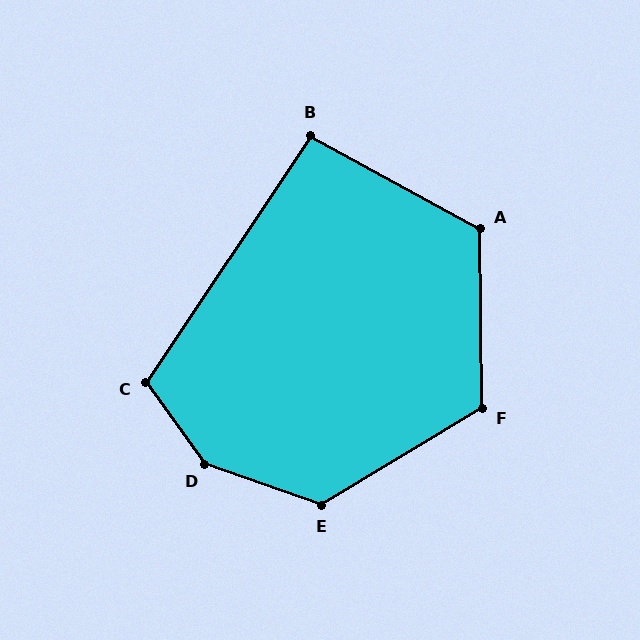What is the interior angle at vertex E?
Approximately 130 degrees (obtuse).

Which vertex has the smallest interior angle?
B, at approximately 95 degrees.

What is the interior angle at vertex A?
Approximately 119 degrees (obtuse).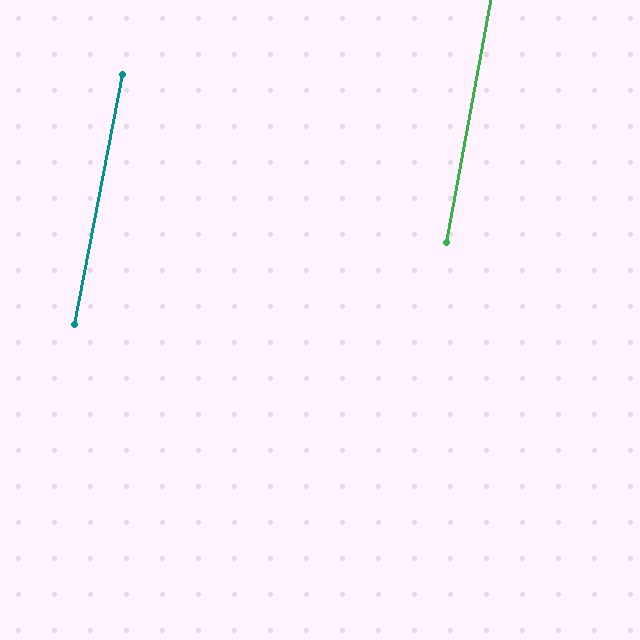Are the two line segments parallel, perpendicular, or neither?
Parallel — their directions differ by only 0.5°.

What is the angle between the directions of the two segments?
Approximately 1 degree.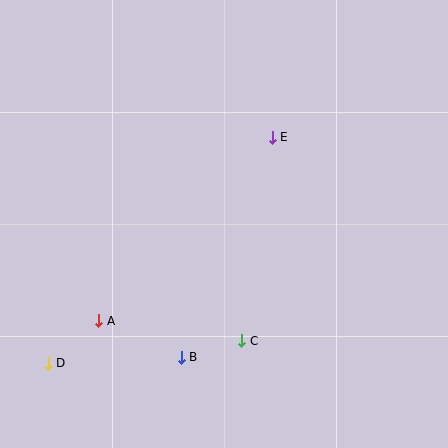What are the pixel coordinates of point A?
Point A is at (99, 321).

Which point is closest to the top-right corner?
Point E is closest to the top-right corner.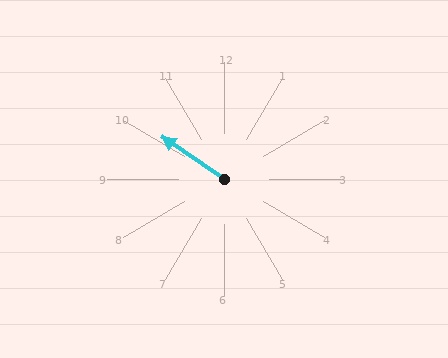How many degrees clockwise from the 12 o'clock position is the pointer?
Approximately 304 degrees.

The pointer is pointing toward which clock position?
Roughly 10 o'clock.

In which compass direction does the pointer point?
Northwest.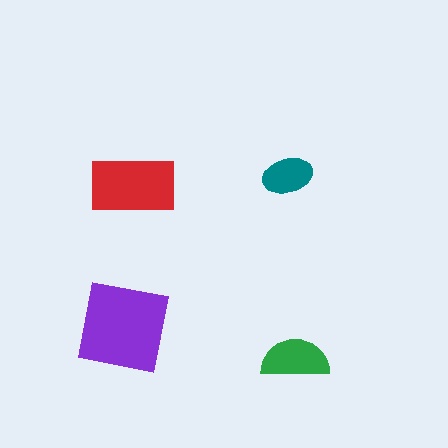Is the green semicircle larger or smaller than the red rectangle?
Smaller.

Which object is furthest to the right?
The green semicircle is rightmost.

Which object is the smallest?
The teal ellipse.